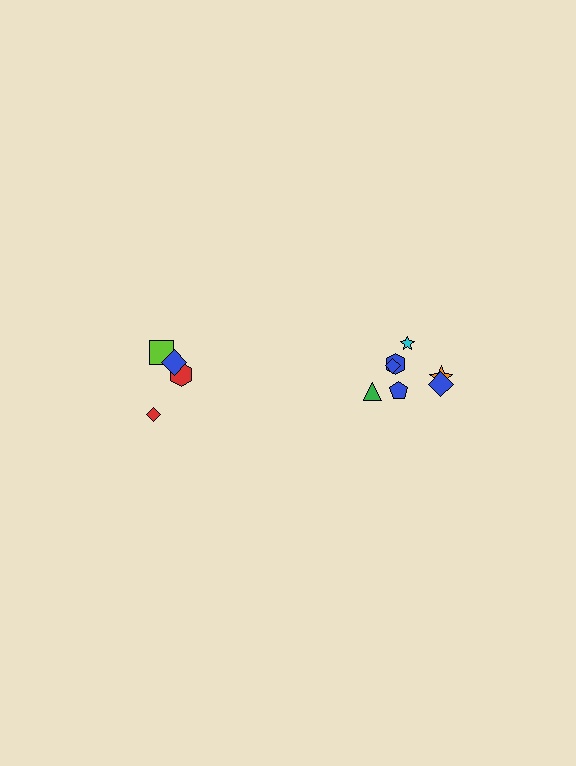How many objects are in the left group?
There are 4 objects.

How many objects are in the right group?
There are 7 objects.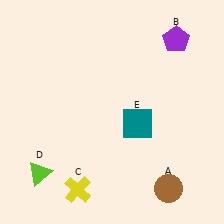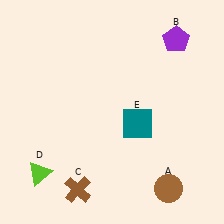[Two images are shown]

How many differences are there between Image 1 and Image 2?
There is 1 difference between the two images.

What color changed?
The cross (C) changed from yellow in Image 1 to brown in Image 2.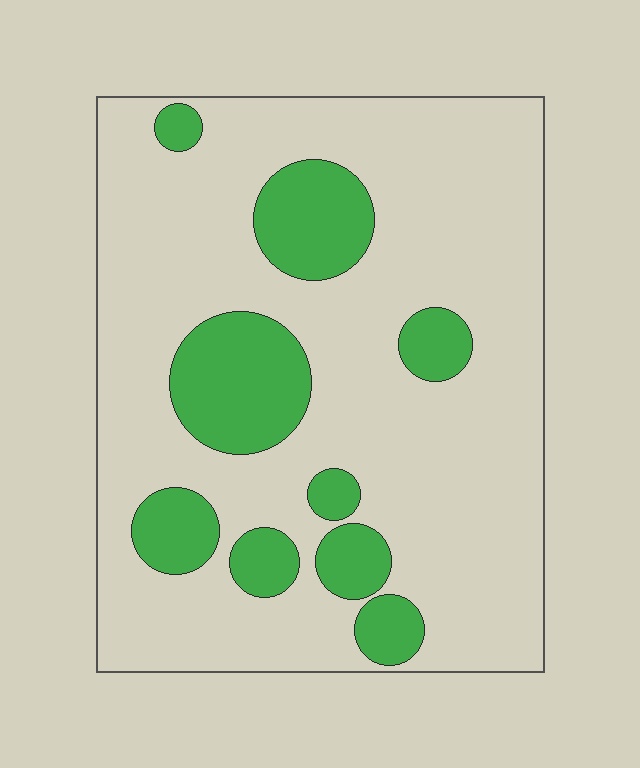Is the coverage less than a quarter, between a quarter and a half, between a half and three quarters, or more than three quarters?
Less than a quarter.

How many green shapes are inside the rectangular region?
9.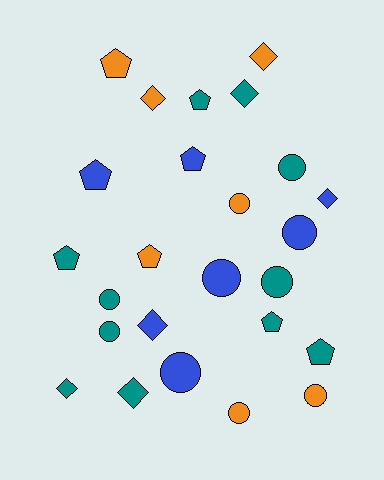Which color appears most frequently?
Teal, with 11 objects.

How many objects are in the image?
There are 25 objects.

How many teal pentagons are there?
There are 4 teal pentagons.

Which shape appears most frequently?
Circle, with 10 objects.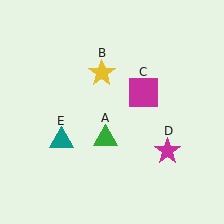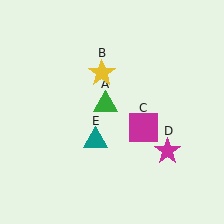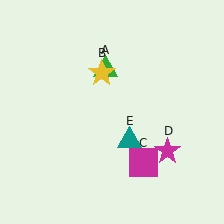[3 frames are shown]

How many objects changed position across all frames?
3 objects changed position: green triangle (object A), magenta square (object C), teal triangle (object E).